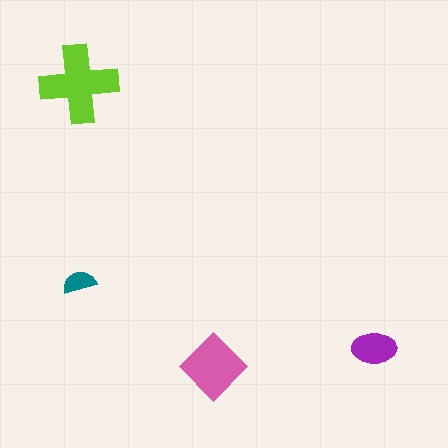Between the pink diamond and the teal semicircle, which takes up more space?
The pink diamond.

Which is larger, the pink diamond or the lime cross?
The lime cross.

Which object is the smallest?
The teal semicircle.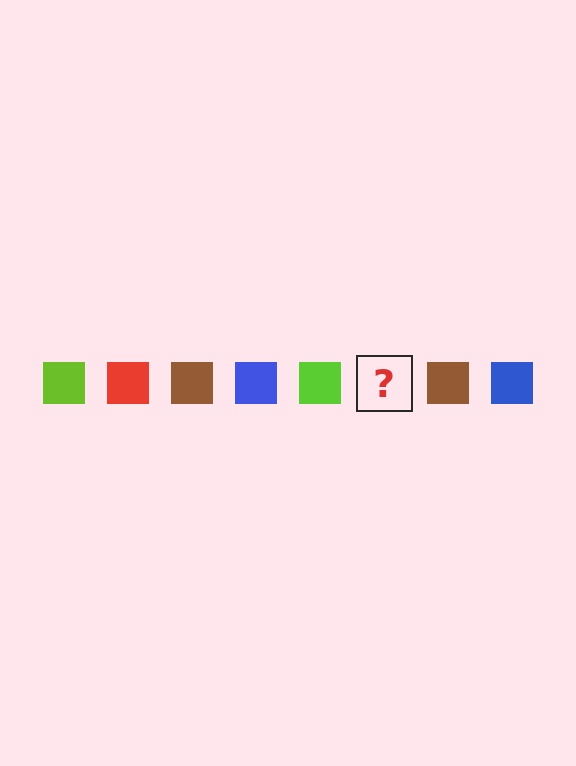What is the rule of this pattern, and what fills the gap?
The rule is that the pattern cycles through lime, red, brown, blue squares. The gap should be filled with a red square.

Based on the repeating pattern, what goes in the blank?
The blank should be a red square.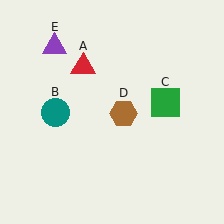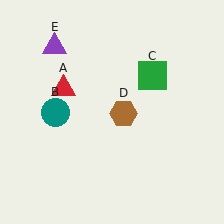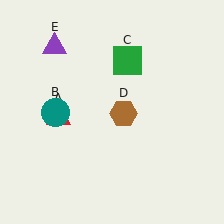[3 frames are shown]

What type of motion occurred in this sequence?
The red triangle (object A), green square (object C) rotated counterclockwise around the center of the scene.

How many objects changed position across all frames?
2 objects changed position: red triangle (object A), green square (object C).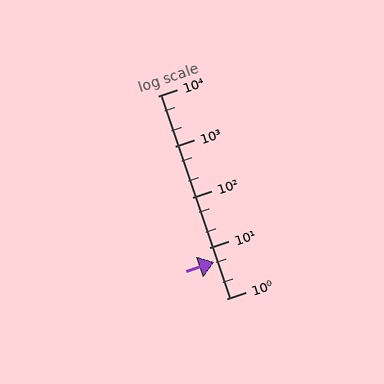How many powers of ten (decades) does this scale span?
The scale spans 4 decades, from 1 to 10000.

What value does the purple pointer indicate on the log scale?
The pointer indicates approximately 5.2.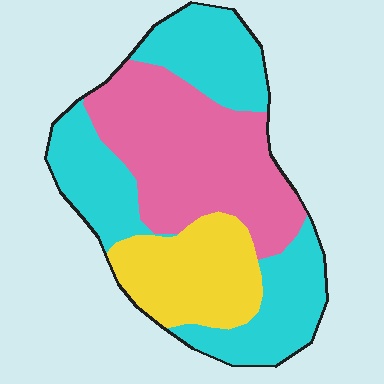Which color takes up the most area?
Cyan, at roughly 40%.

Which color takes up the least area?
Yellow, at roughly 20%.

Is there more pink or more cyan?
Cyan.